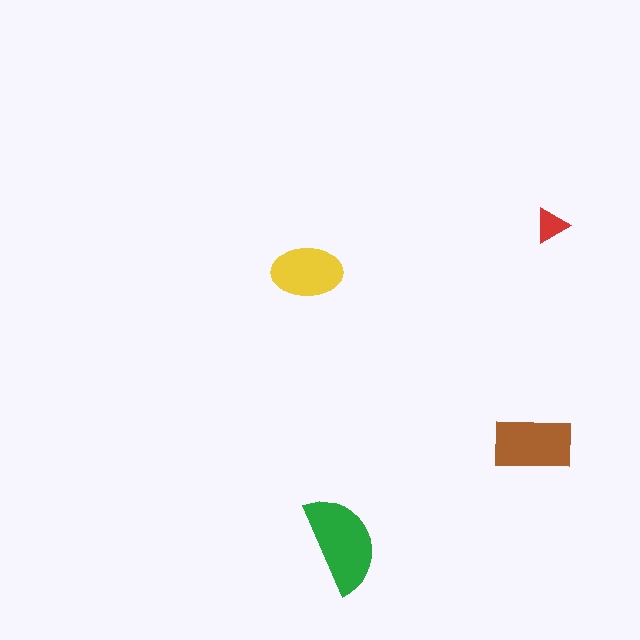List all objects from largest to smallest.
The green semicircle, the brown rectangle, the yellow ellipse, the red triangle.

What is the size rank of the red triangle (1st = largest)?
4th.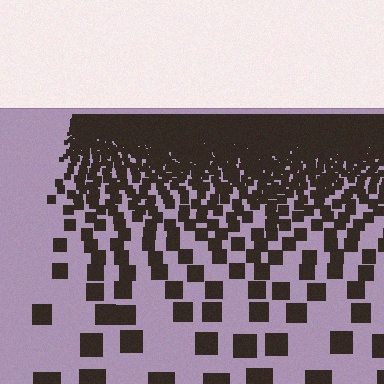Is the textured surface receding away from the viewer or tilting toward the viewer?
The surface is receding away from the viewer. Texture elements get smaller and denser toward the top.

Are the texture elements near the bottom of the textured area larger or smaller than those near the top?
Larger. Near the bottom, elements are closer to the viewer and appear at a bigger on-screen size.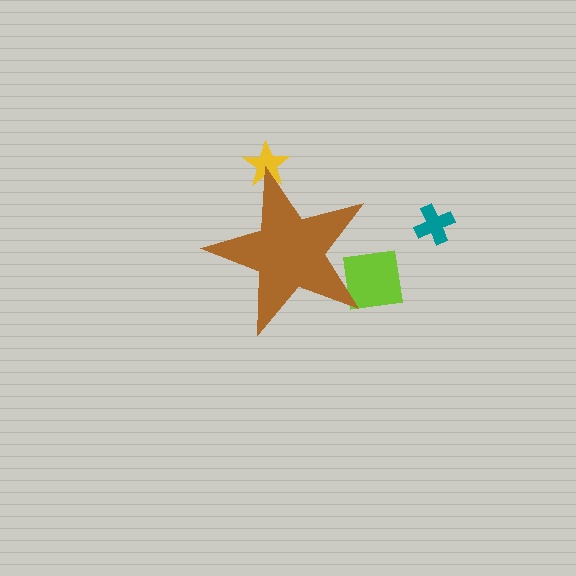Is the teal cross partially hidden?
No, the teal cross is fully visible.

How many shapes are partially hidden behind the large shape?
2 shapes are partially hidden.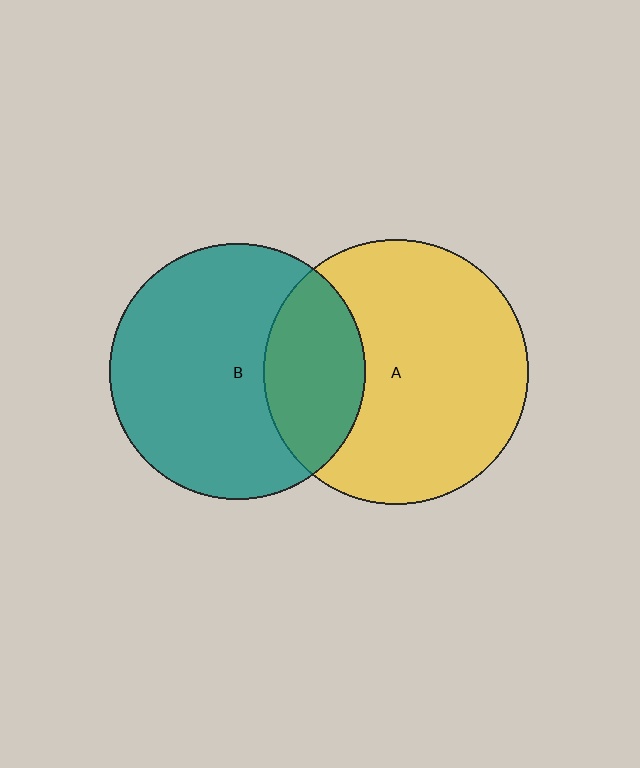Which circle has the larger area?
Circle A (yellow).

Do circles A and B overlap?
Yes.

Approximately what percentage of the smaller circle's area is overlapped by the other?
Approximately 30%.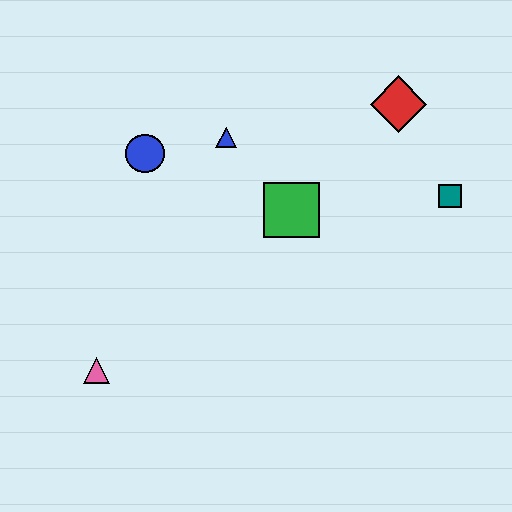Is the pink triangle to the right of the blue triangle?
No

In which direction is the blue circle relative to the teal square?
The blue circle is to the left of the teal square.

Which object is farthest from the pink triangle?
The red diamond is farthest from the pink triangle.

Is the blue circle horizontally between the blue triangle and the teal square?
No